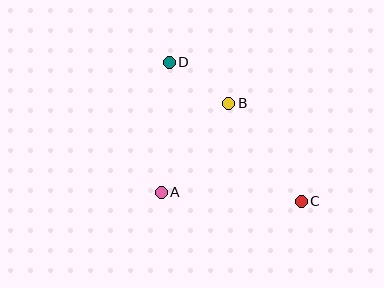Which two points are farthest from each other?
Points C and D are farthest from each other.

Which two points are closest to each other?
Points B and D are closest to each other.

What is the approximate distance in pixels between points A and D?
The distance between A and D is approximately 130 pixels.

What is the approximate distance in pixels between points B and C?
The distance between B and C is approximately 122 pixels.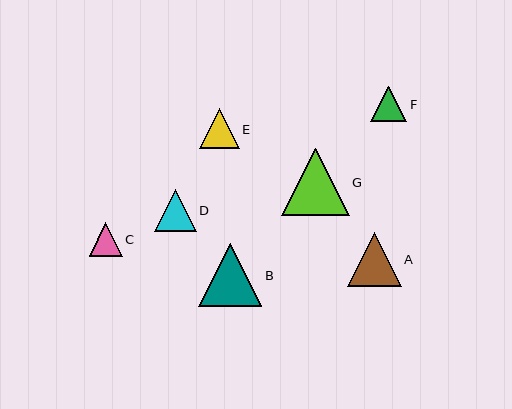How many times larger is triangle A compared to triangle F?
Triangle A is approximately 1.5 times the size of triangle F.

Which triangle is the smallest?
Triangle C is the smallest with a size of approximately 33 pixels.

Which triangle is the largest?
Triangle G is the largest with a size of approximately 67 pixels.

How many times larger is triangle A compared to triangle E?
Triangle A is approximately 1.3 times the size of triangle E.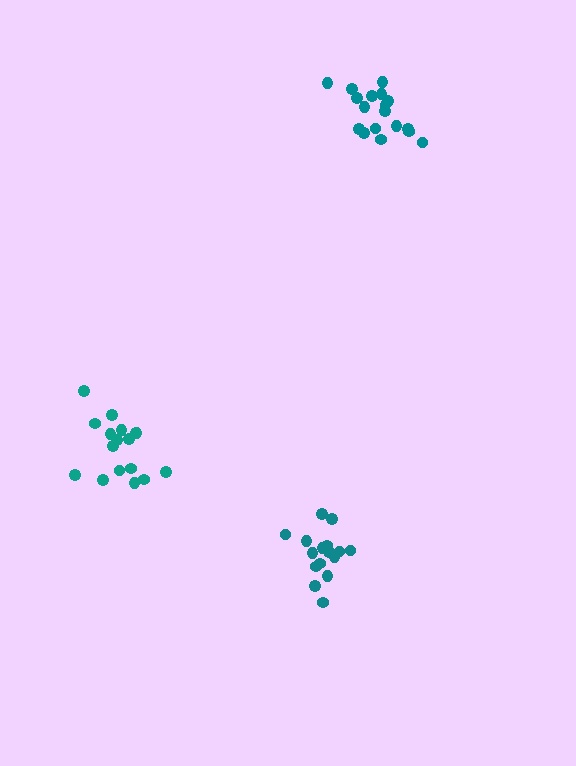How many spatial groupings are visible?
There are 3 spatial groupings.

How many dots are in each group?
Group 1: 17 dots, Group 2: 18 dots, Group 3: 16 dots (51 total).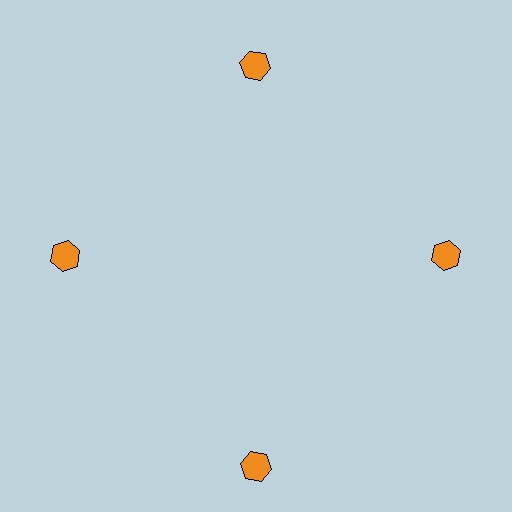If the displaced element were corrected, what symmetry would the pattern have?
It would have 4-fold rotational symmetry — the pattern would map onto itself every 90 degrees.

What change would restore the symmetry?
The symmetry would be restored by moving it inward, back onto the ring so that all 4 hexagons sit at equal angles and equal distance from the center.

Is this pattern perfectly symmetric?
No. The 4 orange hexagons are arranged in a ring, but one element near the 6 o'clock position is pushed outward from the center, breaking the 4-fold rotational symmetry.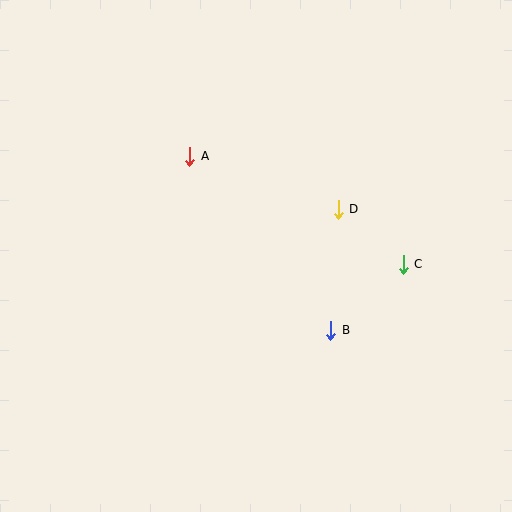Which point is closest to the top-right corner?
Point D is closest to the top-right corner.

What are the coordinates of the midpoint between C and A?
The midpoint between C and A is at (296, 210).